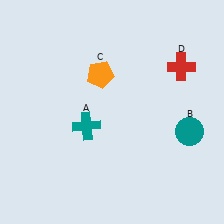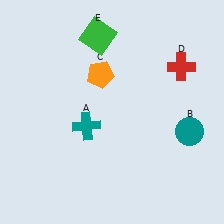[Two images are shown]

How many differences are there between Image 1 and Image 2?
There is 1 difference between the two images.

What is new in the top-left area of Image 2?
A green square (E) was added in the top-left area of Image 2.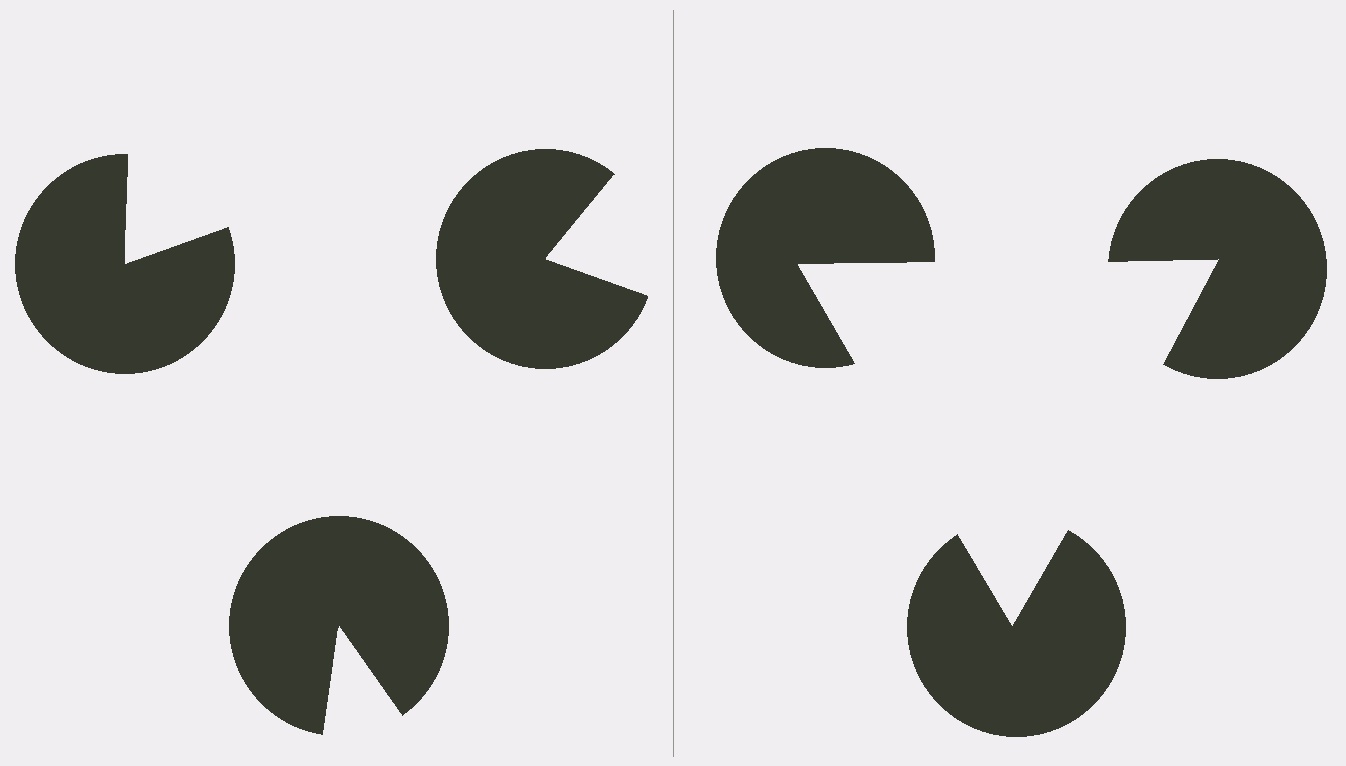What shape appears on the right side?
An illusory triangle.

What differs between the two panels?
The pac-man discs are positioned identically on both sides; only the wedge orientations differ. On the right they align to a triangle; on the left they are misaligned.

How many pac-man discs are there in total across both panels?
6 — 3 on each side.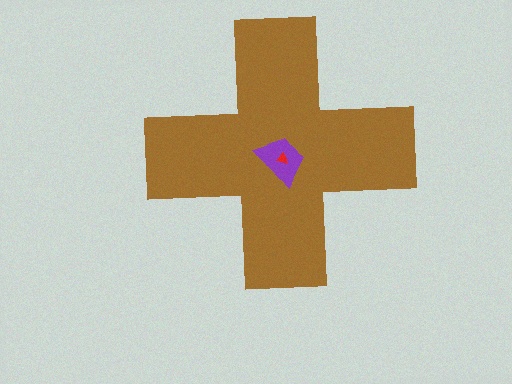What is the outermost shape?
The brown cross.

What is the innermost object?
The red triangle.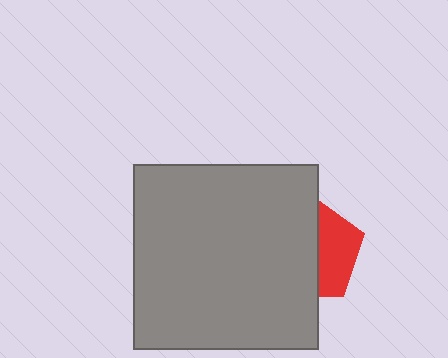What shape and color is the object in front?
The object in front is a gray square.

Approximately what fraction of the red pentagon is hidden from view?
Roughly 61% of the red pentagon is hidden behind the gray square.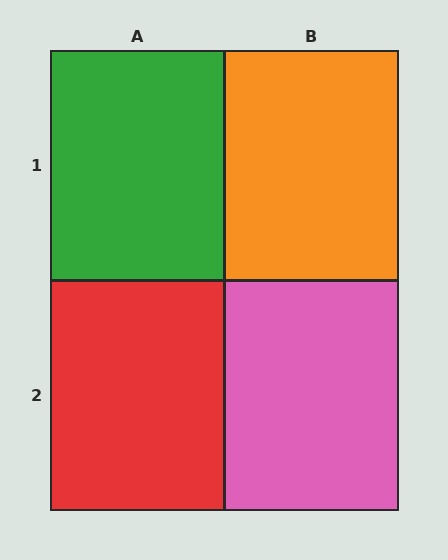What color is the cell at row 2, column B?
Pink.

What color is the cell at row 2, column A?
Red.